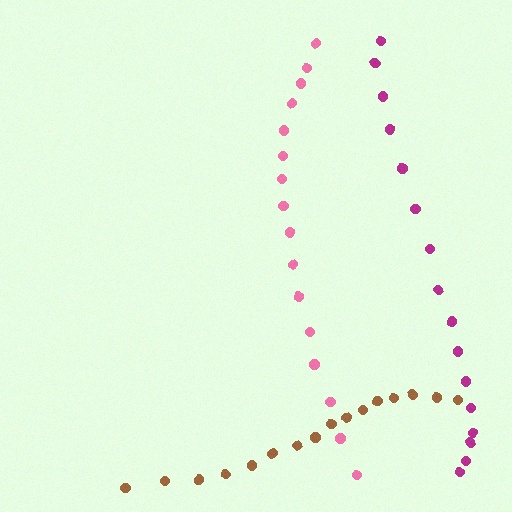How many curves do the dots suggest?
There are 3 distinct paths.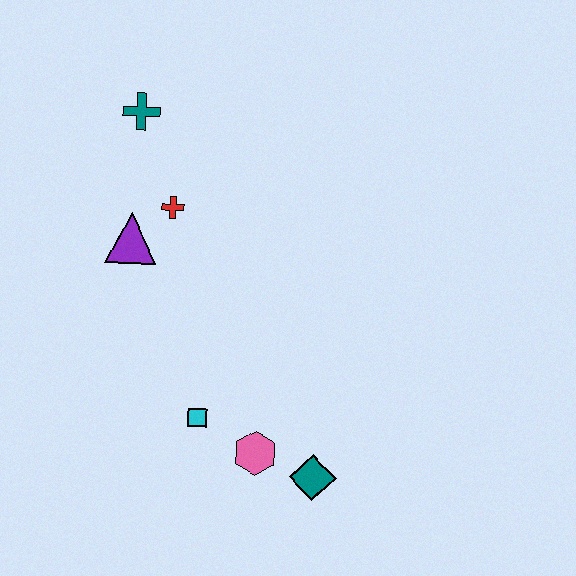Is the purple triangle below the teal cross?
Yes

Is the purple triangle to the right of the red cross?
No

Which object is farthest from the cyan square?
The teal cross is farthest from the cyan square.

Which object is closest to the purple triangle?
The red cross is closest to the purple triangle.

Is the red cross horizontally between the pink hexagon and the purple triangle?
Yes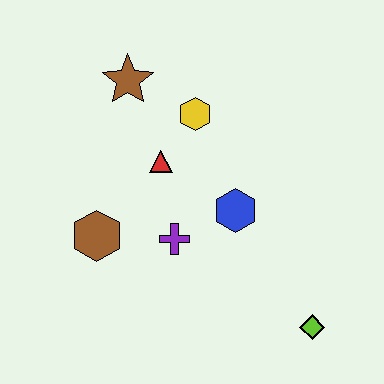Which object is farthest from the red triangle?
The lime diamond is farthest from the red triangle.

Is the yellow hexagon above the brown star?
No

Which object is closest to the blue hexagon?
The purple cross is closest to the blue hexagon.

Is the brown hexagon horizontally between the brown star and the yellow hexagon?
No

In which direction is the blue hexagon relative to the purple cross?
The blue hexagon is to the right of the purple cross.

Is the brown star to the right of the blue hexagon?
No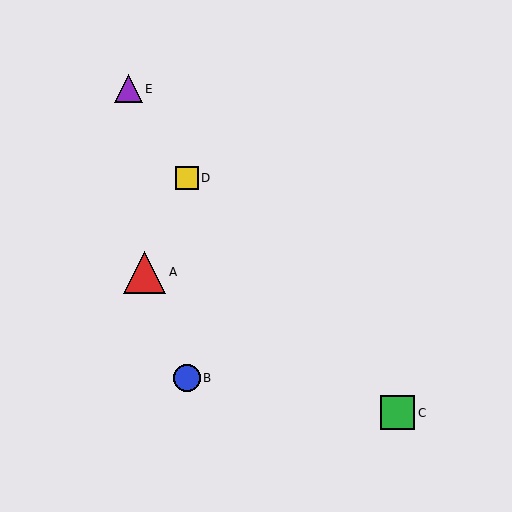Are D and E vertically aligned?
No, D is at x≈187 and E is at x≈128.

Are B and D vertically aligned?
Yes, both are at x≈187.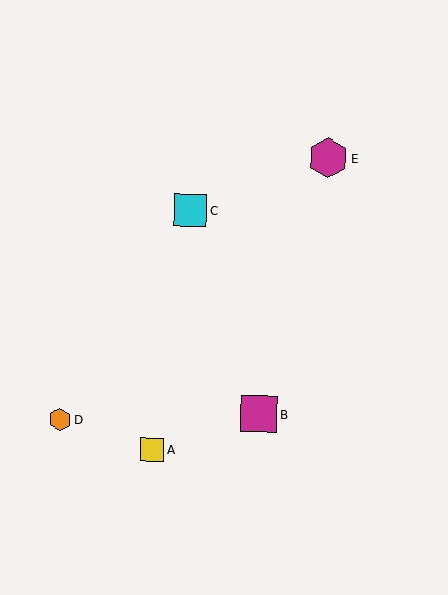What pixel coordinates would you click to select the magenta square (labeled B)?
Click at (259, 414) to select the magenta square B.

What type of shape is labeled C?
Shape C is a cyan square.